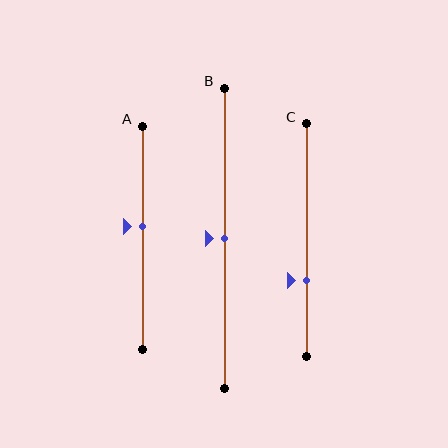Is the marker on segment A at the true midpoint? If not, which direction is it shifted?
No, the marker on segment A is shifted upward by about 5% of the segment length.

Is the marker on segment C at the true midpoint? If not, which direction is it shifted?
No, the marker on segment C is shifted downward by about 18% of the segment length.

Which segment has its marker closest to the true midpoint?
Segment B has its marker closest to the true midpoint.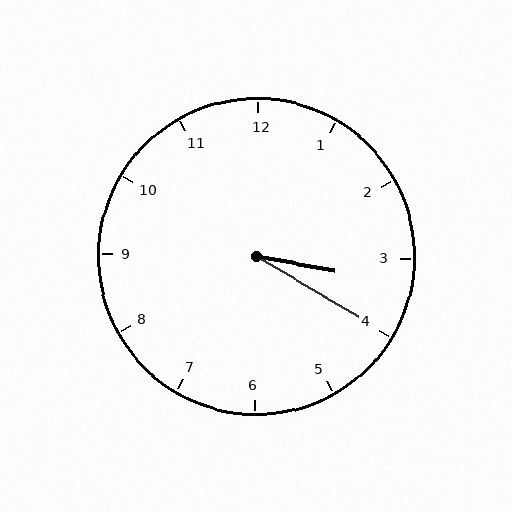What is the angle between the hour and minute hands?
Approximately 20 degrees.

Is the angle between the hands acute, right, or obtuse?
It is acute.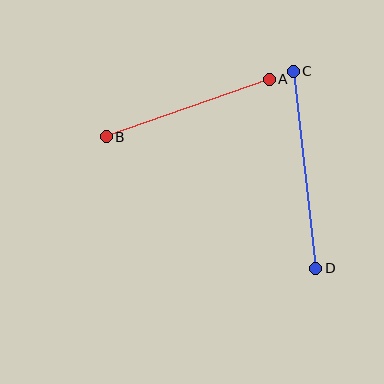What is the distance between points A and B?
The distance is approximately 173 pixels.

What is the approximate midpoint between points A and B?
The midpoint is at approximately (188, 108) pixels.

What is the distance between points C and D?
The distance is approximately 198 pixels.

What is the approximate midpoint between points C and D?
The midpoint is at approximately (304, 170) pixels.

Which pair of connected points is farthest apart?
Points C and D are farthest apart.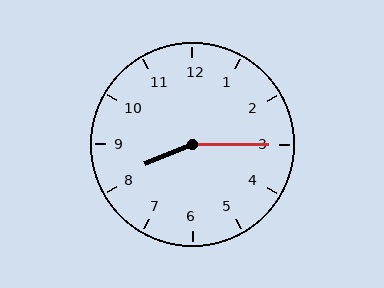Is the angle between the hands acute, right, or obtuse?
It is obtuse.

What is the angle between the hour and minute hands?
Approximately 158 degrees.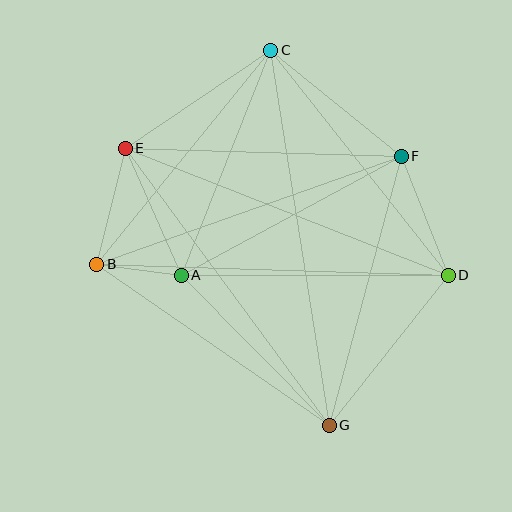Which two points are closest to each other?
Points A and B are closest to each other.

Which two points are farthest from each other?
Points C and G are farthest from each other.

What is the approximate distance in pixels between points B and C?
The distance between B and C is approximately 276 pixels.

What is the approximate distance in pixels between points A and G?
The distance between A and G is approximately 211 pixels.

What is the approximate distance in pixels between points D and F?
The distance between D and F is approximately 128 pixels.